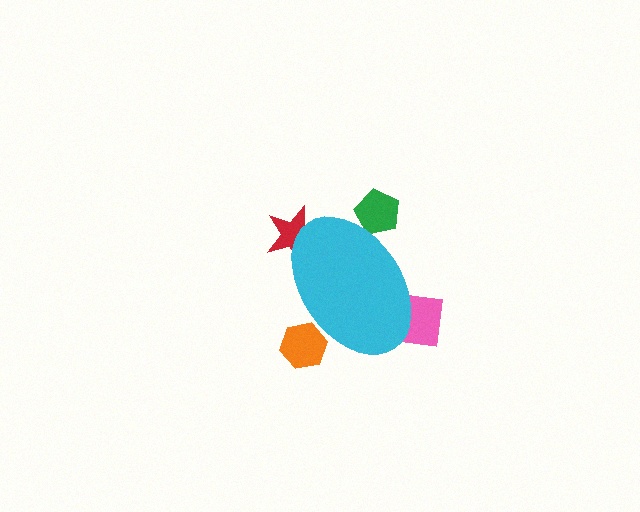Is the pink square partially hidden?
Yes, the pink square is partially hidden behind the cyan ellipse.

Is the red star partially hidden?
Yes, the red star is partially hidden behind the cyan ellipse.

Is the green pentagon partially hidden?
Yes, the green pentagon is partially hidden behind the cyan ellipse.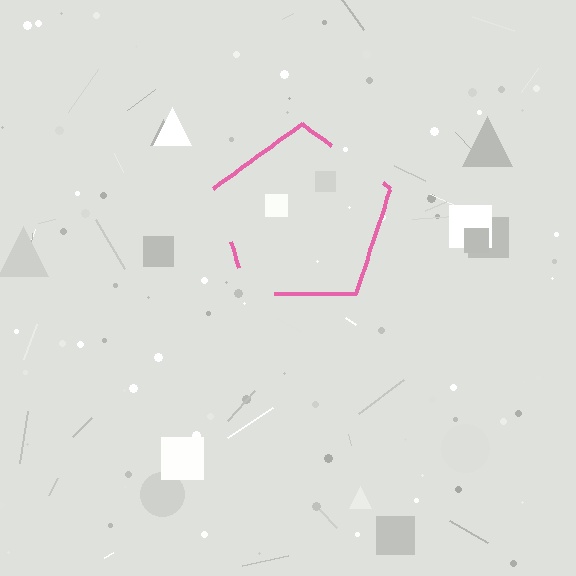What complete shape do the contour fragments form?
The contour fragments form a pentagon.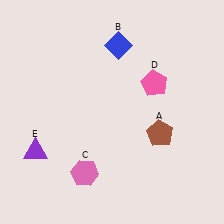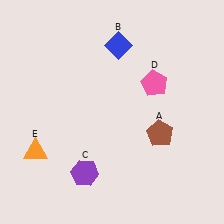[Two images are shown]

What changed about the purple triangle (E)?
In Image 1, E is purple. In Image 2, it changed to orange.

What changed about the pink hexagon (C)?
In Image 1, C is pink. In Image 2, it changed to purple.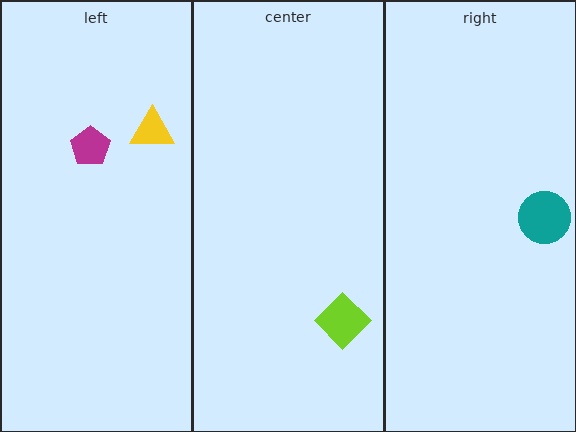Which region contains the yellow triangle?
The left region.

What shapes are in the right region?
The teal circle.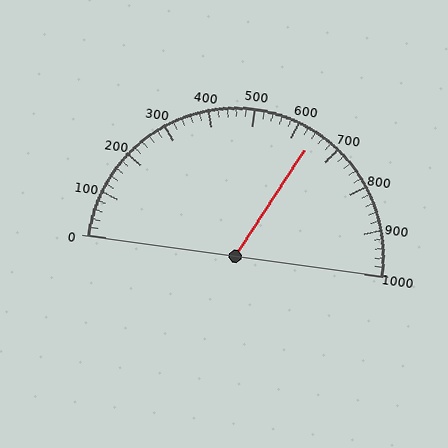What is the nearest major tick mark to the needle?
The nearest major tick mark is 600.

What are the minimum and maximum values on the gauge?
The gauge ranges from 0 to 1000.